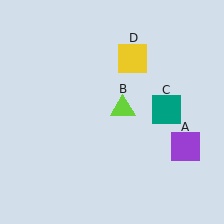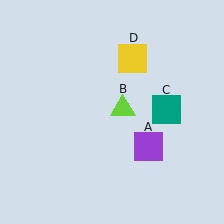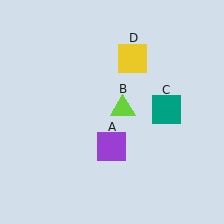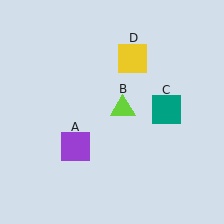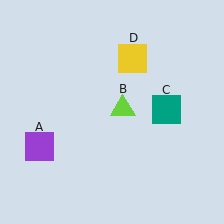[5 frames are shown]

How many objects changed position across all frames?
1 object changed position: purple square (object A).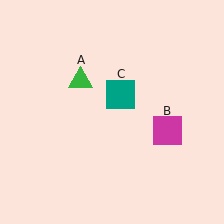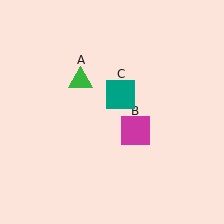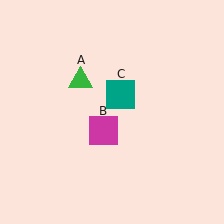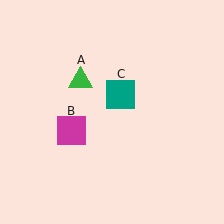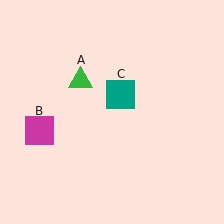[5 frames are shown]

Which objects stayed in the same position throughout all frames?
Green triangle (object A) and teal square (object C) remained stationary.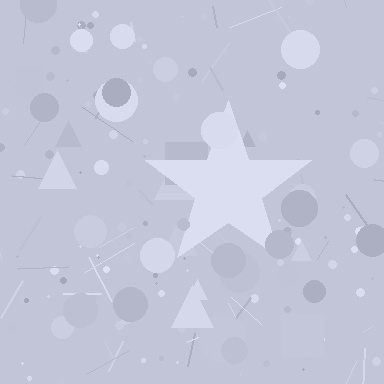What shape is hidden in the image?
A star is hidden in the image.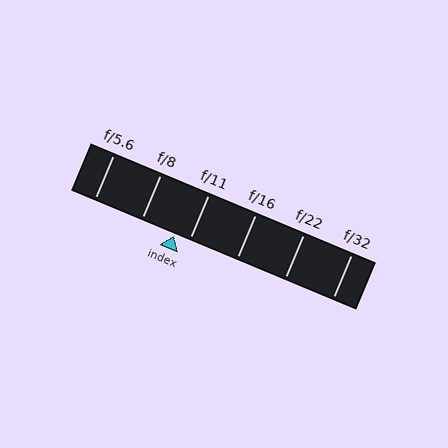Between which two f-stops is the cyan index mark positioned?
The index mark is between f/8 and f/11.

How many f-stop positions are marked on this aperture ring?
There are 6 f-stop positions marked.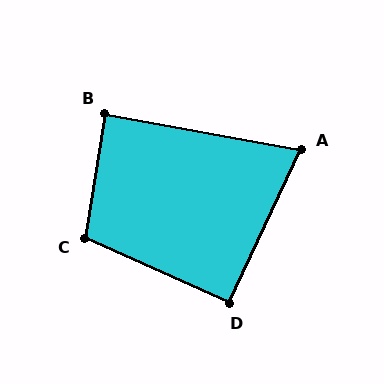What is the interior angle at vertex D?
Approximately 91 degrees (approximately right).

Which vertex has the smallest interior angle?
A, at approximately 75 degrees.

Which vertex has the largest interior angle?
C, at approximately 105 degrees.